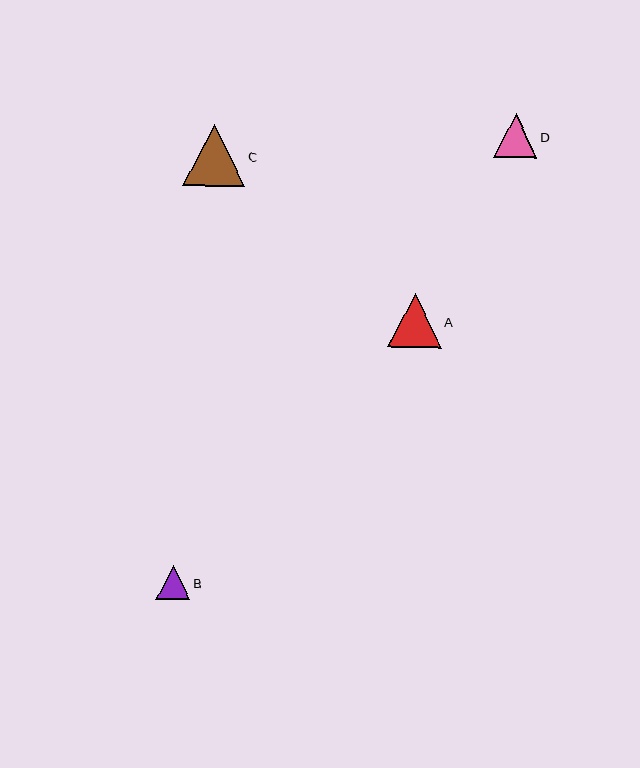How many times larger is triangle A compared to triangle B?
Triangle A is approximately 1.6 times the size of triangle B.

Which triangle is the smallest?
Triangle B is the smallest with a size of approximately 34 pixels.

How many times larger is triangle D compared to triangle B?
Triangle D is approximately 1.3 times the size of triangle B.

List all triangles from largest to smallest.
From largest to smallest: C, A, D, B.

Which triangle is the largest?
Triangle C is the largest with a size of approximately 62 pixels.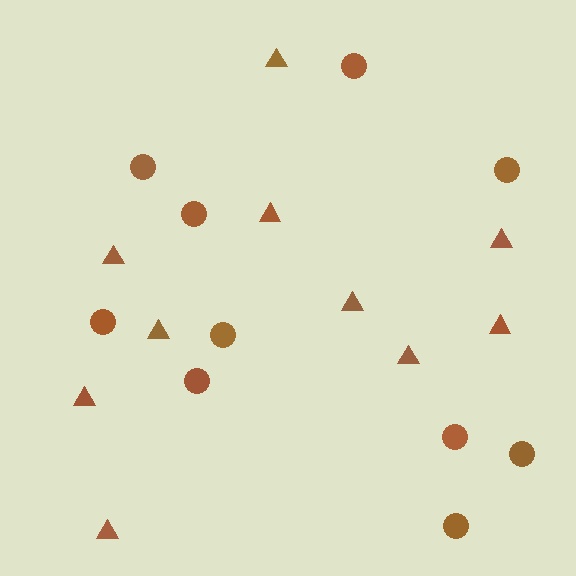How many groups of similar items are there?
There are 2 groups: one group of triangles (10) and one group of circles (10).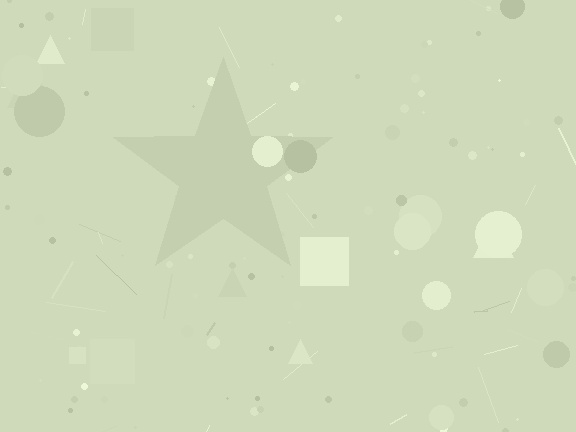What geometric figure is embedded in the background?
A star is embedded in the background.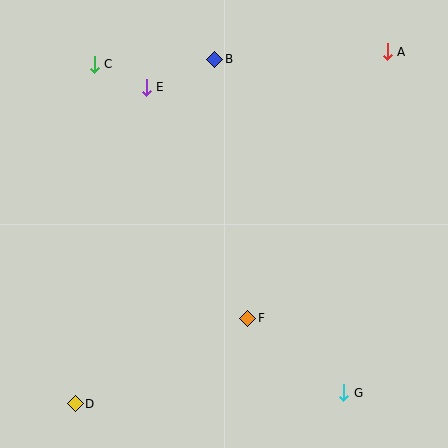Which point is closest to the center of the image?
Point F at (248, 318) is closest to the center.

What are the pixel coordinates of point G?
Point G is at (344, 393).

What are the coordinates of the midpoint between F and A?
The midpoint between F and A is at (318, 185).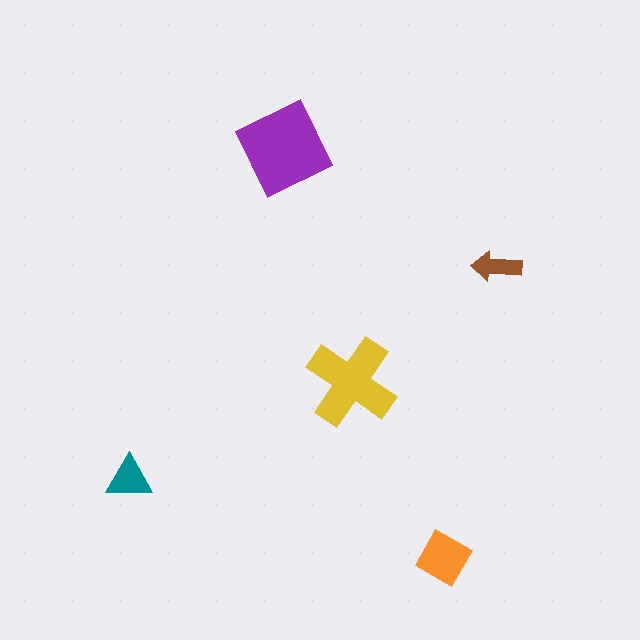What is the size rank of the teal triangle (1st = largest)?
4th.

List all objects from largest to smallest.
The purple diamond, the yellow cross, the orange square, the teal triangle, the brown arrow.